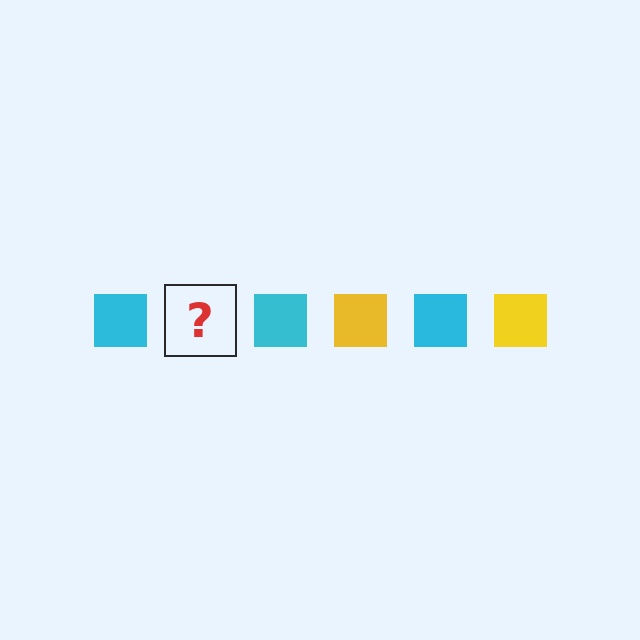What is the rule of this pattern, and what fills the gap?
The rule is that the pattern cycles through cyan, yellow squares. The gap should be filled with a yellow square.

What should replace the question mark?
The question mark should be replaced with a yellow square.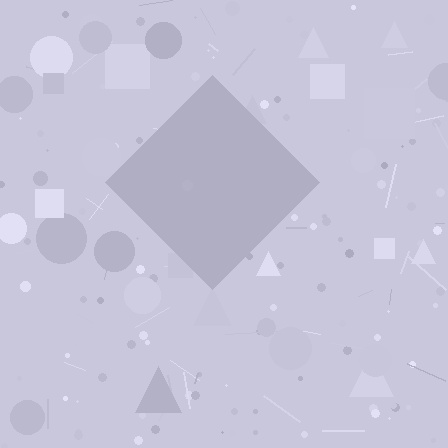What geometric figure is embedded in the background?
A diamond is embedded in the background.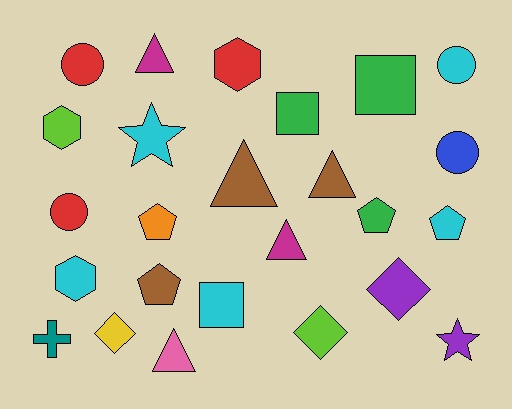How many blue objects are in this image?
There is 1 blue object.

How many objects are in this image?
There are 25 objects.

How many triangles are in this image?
There are 5 triangles.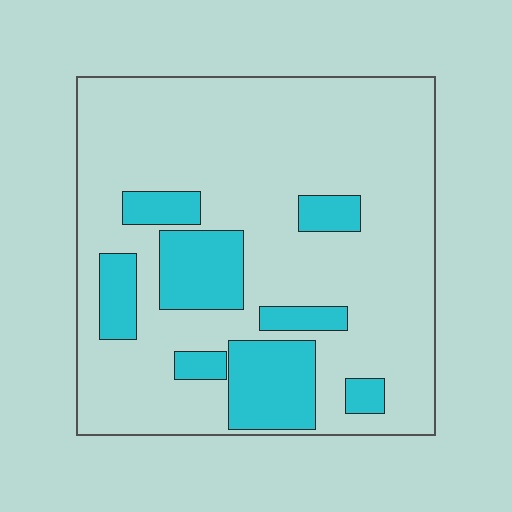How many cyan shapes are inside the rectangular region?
8.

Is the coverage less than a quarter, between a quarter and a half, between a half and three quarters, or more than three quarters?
Less than a quarter.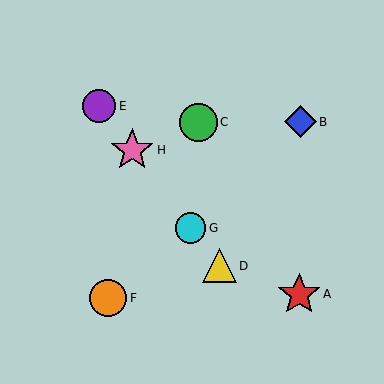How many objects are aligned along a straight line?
4 objects (D, E, G, H) are aligned along a straight line.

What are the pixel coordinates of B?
Object B is at (300, 122).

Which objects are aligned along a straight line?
Objects D, E, G, H are aligned along a straight line.